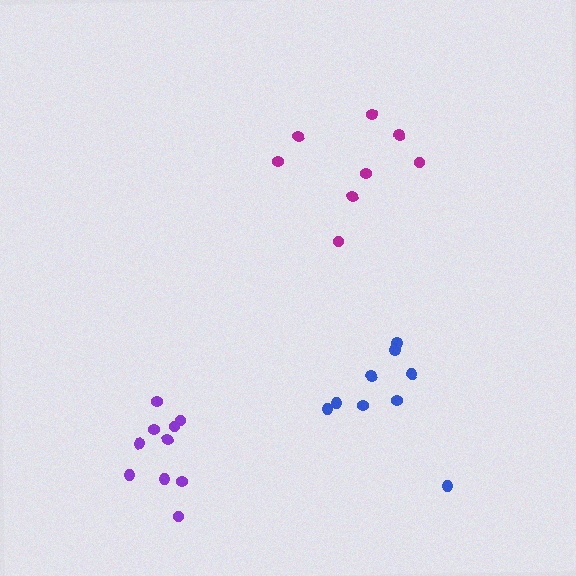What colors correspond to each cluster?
The clusters are colored: purple, magenta, blue.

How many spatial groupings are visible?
There are 3 spatial groupings.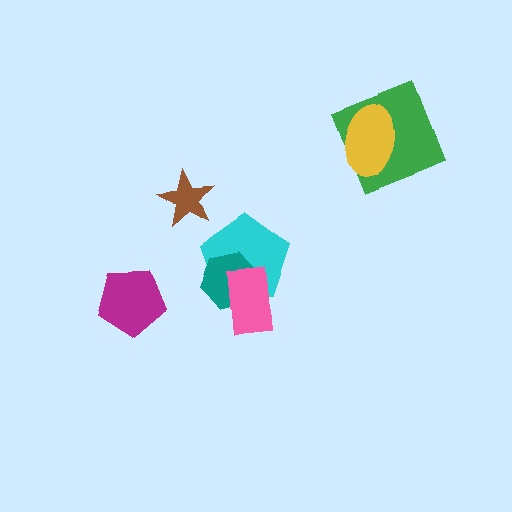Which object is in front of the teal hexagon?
The pink rectangle is in front of the teal hexagon.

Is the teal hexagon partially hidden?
Yes, it is partially covered by another shape.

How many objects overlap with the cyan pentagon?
2 objects overlap with the cyan pentagon.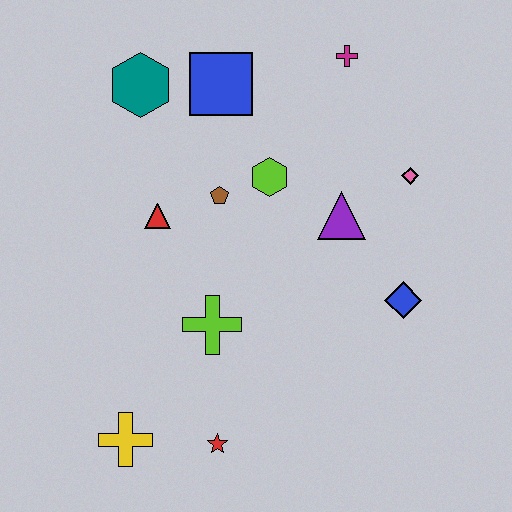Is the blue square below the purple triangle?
No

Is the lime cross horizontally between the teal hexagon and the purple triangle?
Yes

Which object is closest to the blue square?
The teal hexagon is closest to the blue square.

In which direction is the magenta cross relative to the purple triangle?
The magenta cross is above the purple triangle.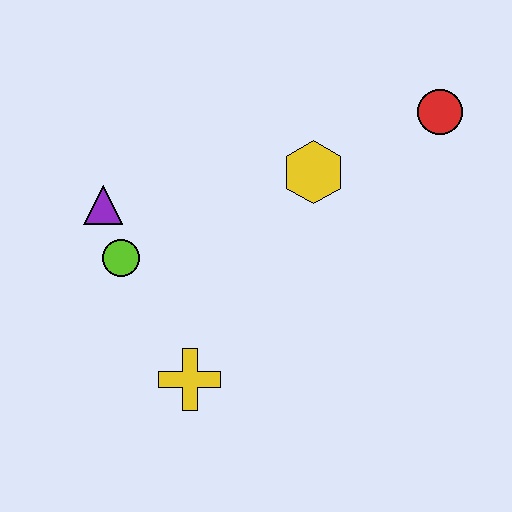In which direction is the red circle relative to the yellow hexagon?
The red circle is to the right of the yellow hexagon.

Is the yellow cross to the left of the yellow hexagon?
Yes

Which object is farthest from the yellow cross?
The red circle is farthest from the yellow cross.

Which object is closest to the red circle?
The yellow hexagon is closest to the red circle.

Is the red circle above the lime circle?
Yes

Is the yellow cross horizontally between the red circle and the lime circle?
Yes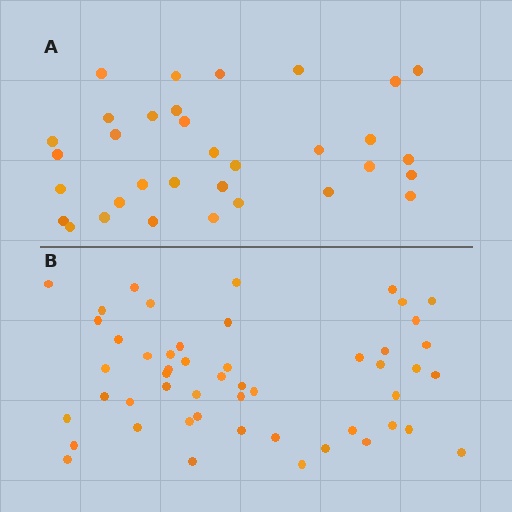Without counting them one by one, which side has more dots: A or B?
Region B (the bottom region) has more dots.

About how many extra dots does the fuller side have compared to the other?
Region B has approximately 20 more dots than region A.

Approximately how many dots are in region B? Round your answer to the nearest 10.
About 50 dots. (The exact count is 51, which rounds to 50.)